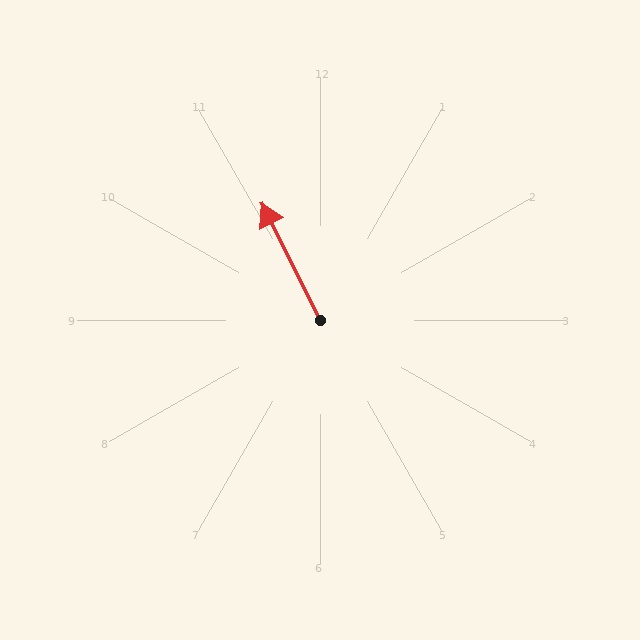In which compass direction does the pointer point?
Northwest.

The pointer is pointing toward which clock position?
Roughly 11 o'clock.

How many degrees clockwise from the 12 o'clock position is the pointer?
Approximately 333 degrees.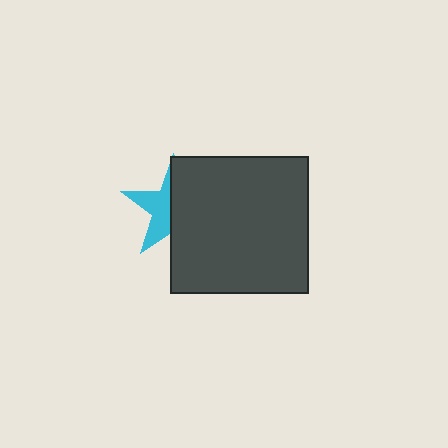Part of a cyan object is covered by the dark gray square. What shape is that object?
It is a star.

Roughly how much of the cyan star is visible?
A small part of it is visible (roughly 42%).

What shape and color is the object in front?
The object in front is a dark gray square.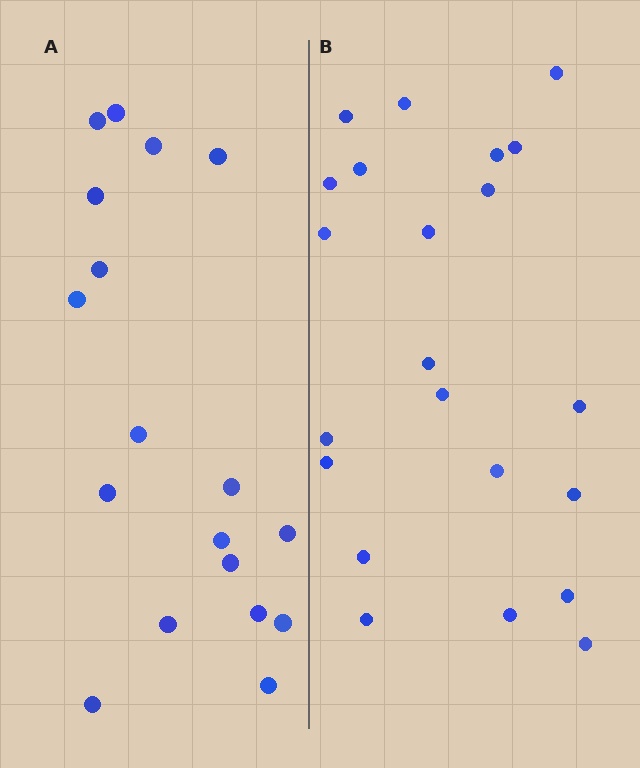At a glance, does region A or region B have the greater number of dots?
Region B (the right region) has more dots.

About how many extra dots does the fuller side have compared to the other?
Region B has about 4 more dots than region A.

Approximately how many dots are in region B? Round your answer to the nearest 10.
About 20 dots. (The exact count is 22, which rounds to 20.)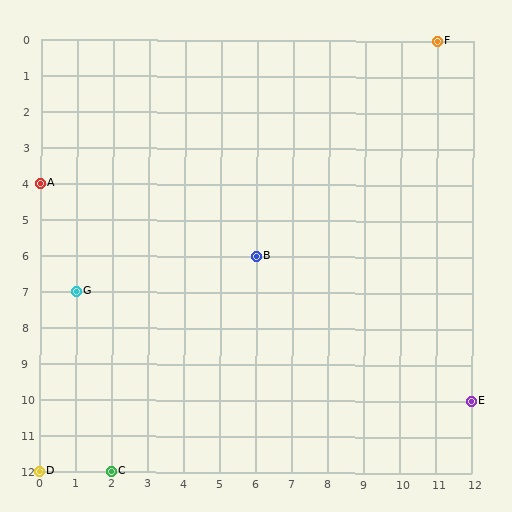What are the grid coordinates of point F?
Point F is at grid coordinates (11, 0).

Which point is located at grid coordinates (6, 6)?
Point B is at (6, 6).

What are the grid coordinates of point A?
Point A is at grid coordinates (0, 4).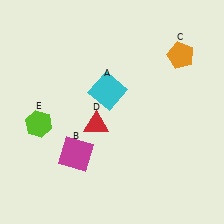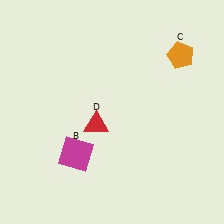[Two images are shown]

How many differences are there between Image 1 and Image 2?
There are 2 differences between the two images.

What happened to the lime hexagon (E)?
The lime hexagon (E) was removed in Image 2. It was in the bottom-left area of Image 1.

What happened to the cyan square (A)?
The cyan square (A) was removed in Image 2. It was in the top-left area of Image 1.